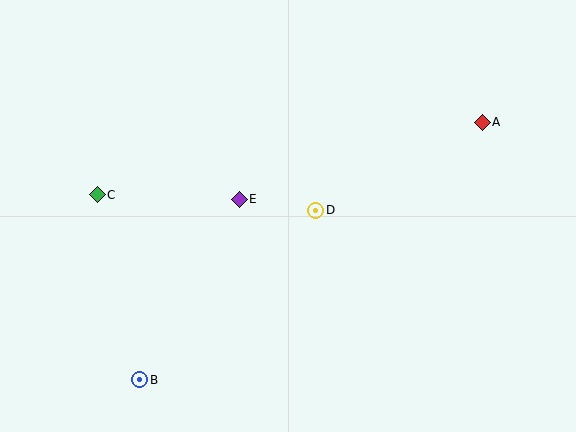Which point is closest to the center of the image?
Point D at (316, 210) is closest to the center.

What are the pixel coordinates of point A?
Point A is at (482, 122).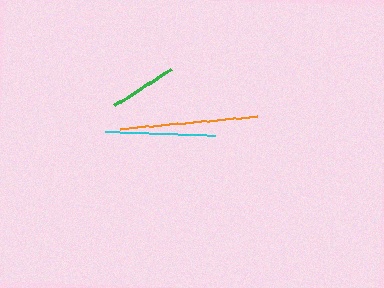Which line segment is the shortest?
The green line is the shortest at approximately 67 pixels.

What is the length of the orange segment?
The orange segment is approximately 137 pixels long.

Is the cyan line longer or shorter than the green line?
The cyan line is longer than the green line.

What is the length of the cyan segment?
The cyan segment is approximately 110 pixels long.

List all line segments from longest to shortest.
From longest to shortest: orange, cyan, green.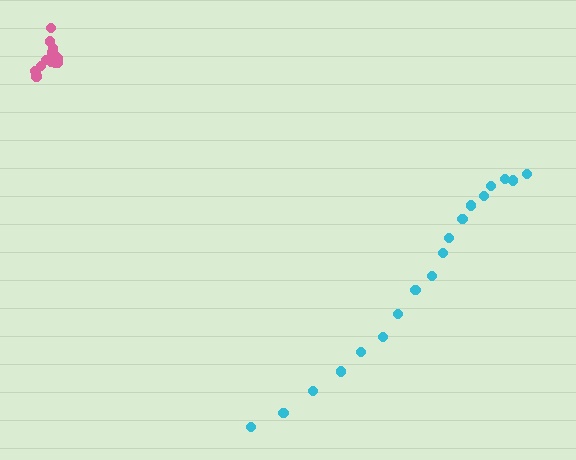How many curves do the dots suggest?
There are 2 distinct paths.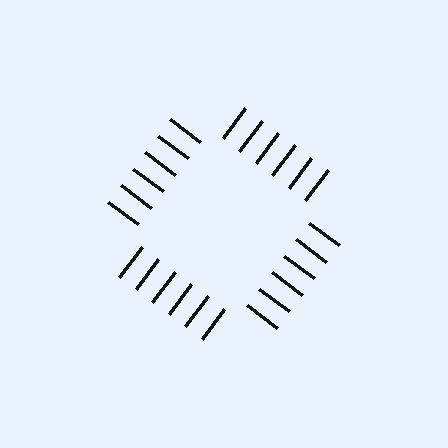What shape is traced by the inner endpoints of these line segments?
An illusory square — the line segments terminate on its edges but no continuous stroke is drawn.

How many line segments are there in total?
24 — 6 along each of the 4 edges.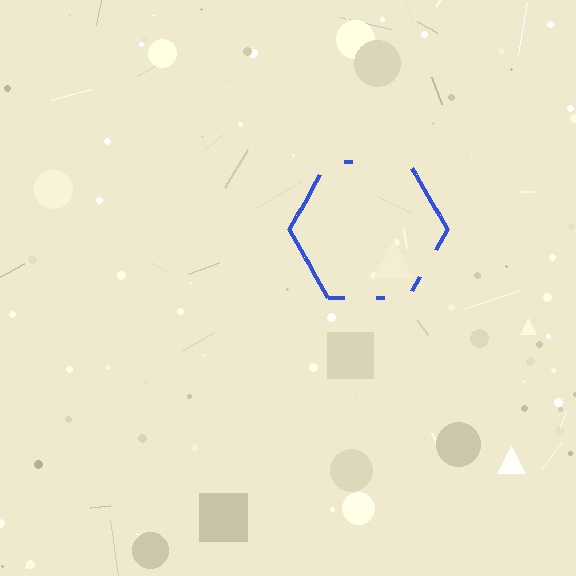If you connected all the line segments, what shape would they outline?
They would outline a hexagon.